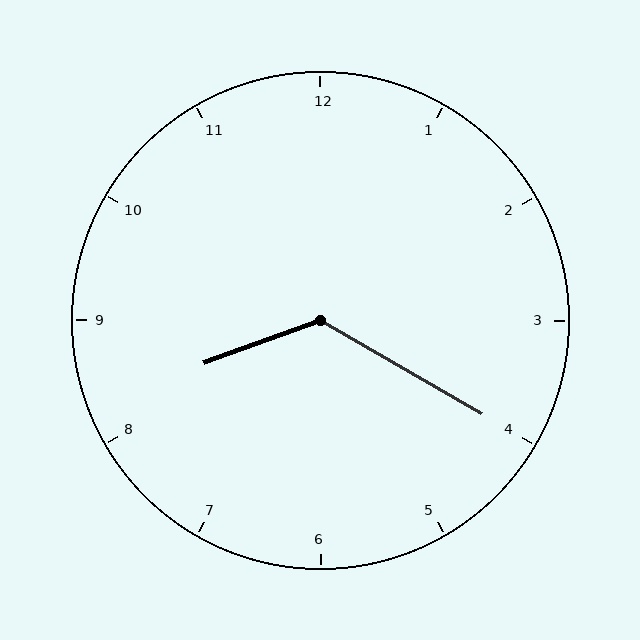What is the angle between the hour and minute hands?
Approximately 130 degrees.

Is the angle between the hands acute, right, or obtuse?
It is obtuse.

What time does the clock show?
8:20.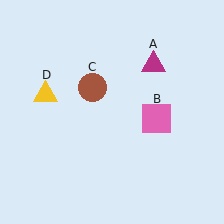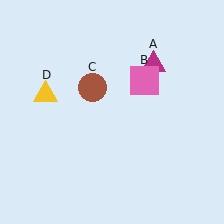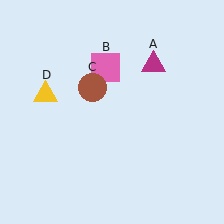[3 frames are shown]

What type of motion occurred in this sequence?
The pink square (object B) rotated counterclockwise around the center of the scene.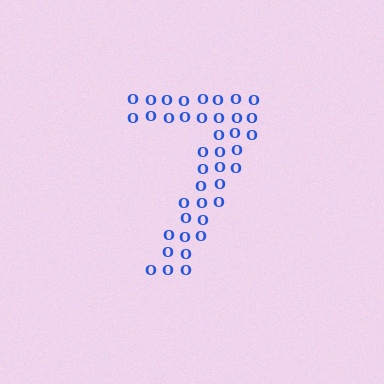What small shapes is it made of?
It is made of small letter O's.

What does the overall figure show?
The overall figure shows the digit 7.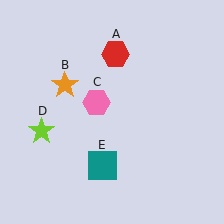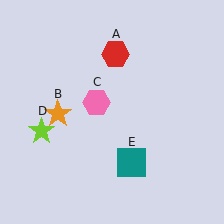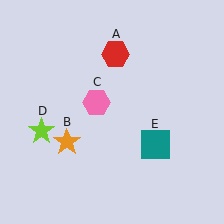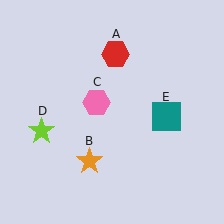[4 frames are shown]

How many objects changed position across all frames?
2 objects changed position: orange star (object B), teal square (object E).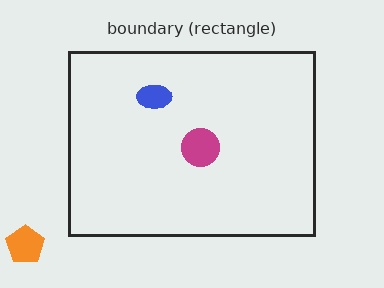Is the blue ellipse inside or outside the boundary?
Inside.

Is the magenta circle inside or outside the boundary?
Inside.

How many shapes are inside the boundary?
2 inside, 1 outside.